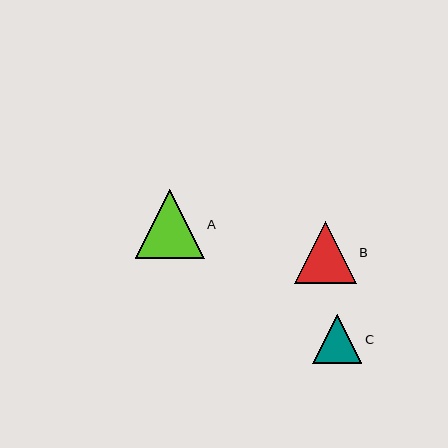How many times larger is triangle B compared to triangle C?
Triangle B is approximately 1.2 times the size of triangle C.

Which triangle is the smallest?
Triangle C is the smallest with a size of approximately 50 pixels.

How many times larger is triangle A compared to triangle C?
Triangle A is approximately 1.4 times the size of triangle C.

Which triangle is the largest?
Triangle A is the largest with a size of approximately 69 pixels.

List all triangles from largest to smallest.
From largest to smallest: A, B, C.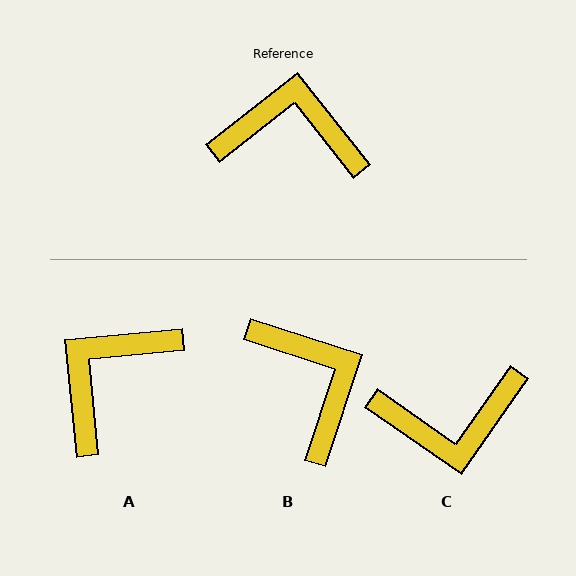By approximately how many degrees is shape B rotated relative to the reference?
Approximately 56 degrees clockwise.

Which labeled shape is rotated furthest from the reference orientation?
C, about 163 degrees away.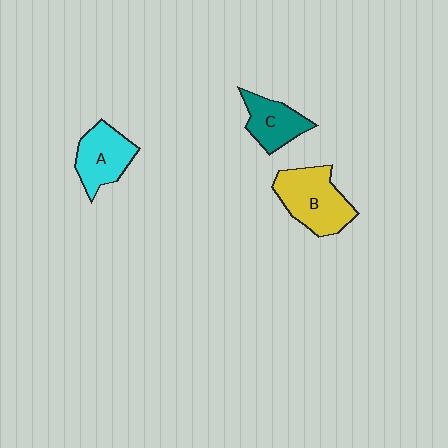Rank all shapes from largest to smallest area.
From largest to smallest: B (yellow), A (cyan), C (teal).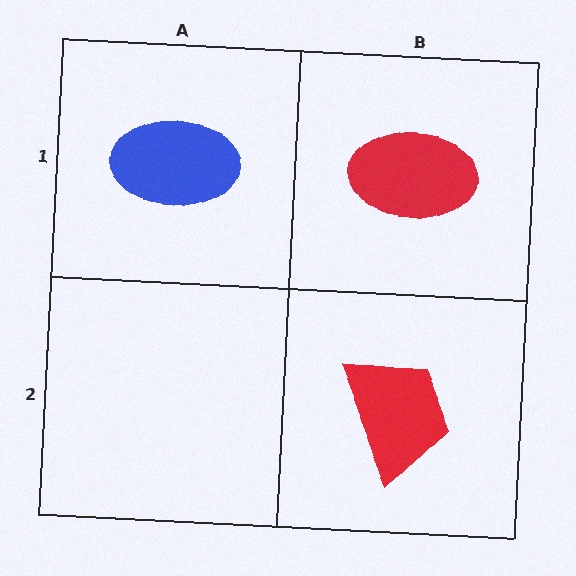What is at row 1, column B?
A red ellipse.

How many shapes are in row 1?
2 shapes.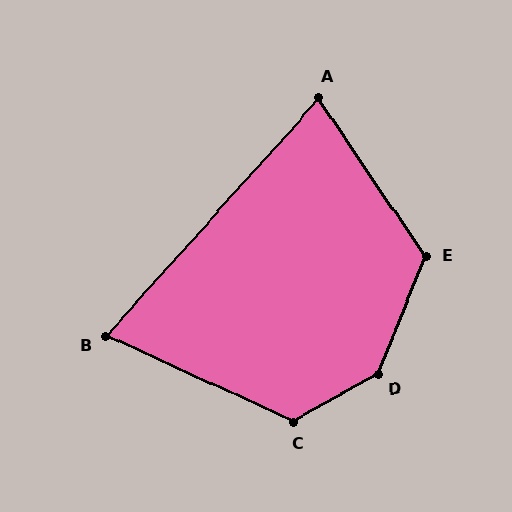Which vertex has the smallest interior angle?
B, at approximately 73 degrees.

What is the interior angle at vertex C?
Approximately 126 degrees (obtuse).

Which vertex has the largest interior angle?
D, at approximately 141 degrees.